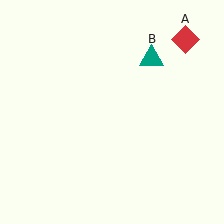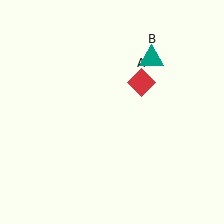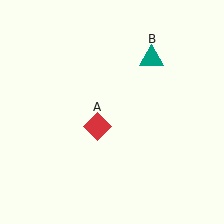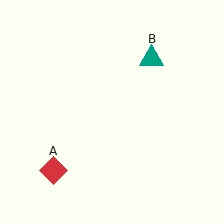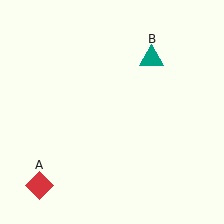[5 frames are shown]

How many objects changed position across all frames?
1 object changed position: red diamond (object A).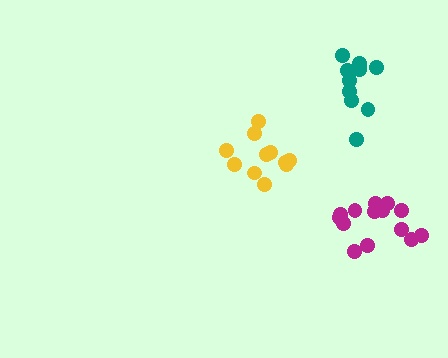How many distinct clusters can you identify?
There are 3 distinct clusters.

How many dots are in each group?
Group 1: 11 dots, Group 2: 11 dots, Group 3: 14 dots (36 total).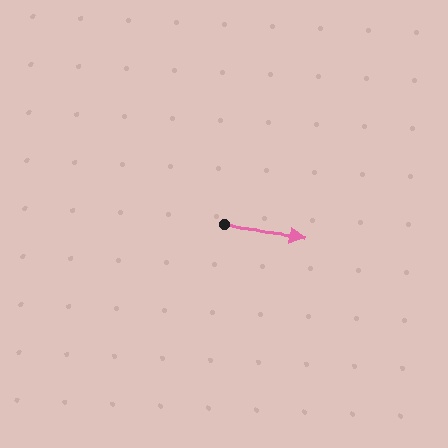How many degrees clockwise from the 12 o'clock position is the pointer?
Approximately 97 degrees.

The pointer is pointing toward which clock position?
Roughly 3 o'clock.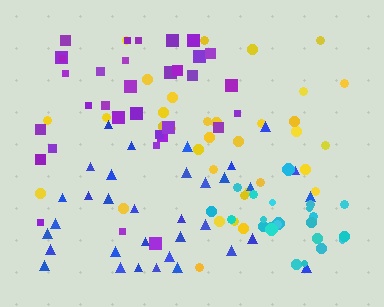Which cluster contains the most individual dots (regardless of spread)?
Yellow (34).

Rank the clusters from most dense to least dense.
cyan, blue, yellow, purple.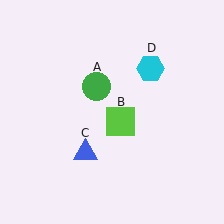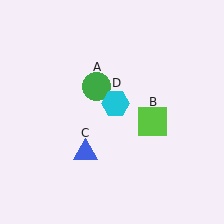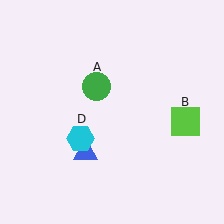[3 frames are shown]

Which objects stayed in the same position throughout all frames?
Green circle (object A) and blue triangle (object C) remained stationary.